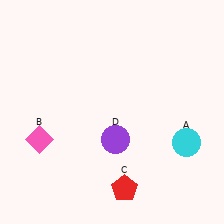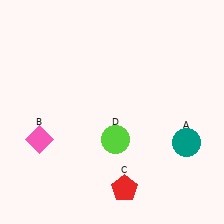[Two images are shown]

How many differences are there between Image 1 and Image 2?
There are 2 differences between the two images.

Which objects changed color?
A changed from cyan to teal. D changed from purple to lime.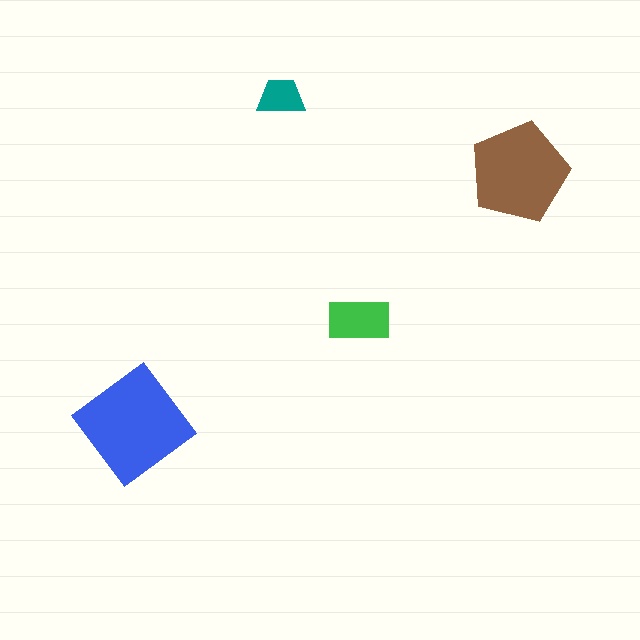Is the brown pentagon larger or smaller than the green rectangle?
Larger.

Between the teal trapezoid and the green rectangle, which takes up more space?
The green rectangle.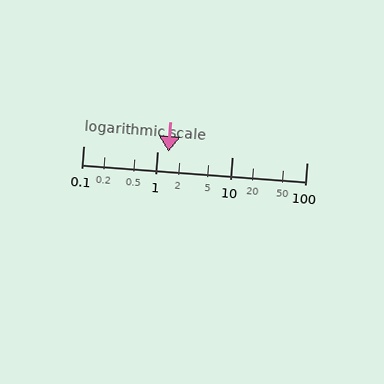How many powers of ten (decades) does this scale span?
The scale spans 3 decades, from 0.1 to 100.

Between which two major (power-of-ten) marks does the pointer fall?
The pointer is between 1 and 10.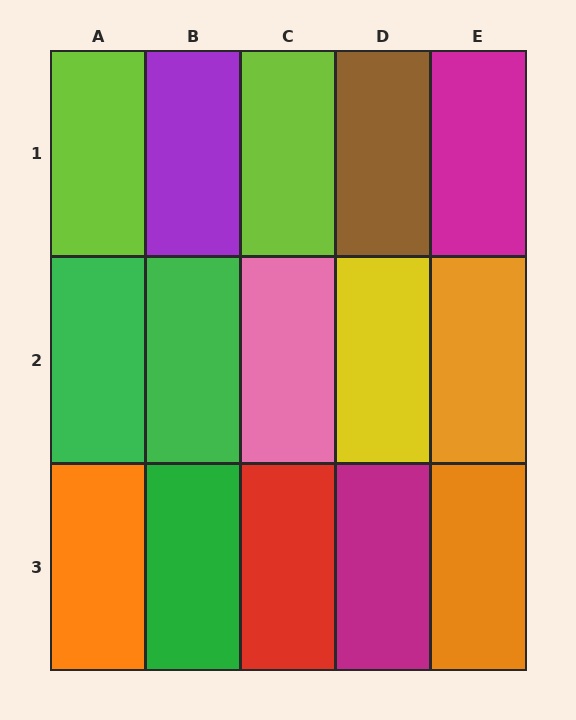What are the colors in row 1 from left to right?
Lime, purple, lime, brown, magenta.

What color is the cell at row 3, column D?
Magenta.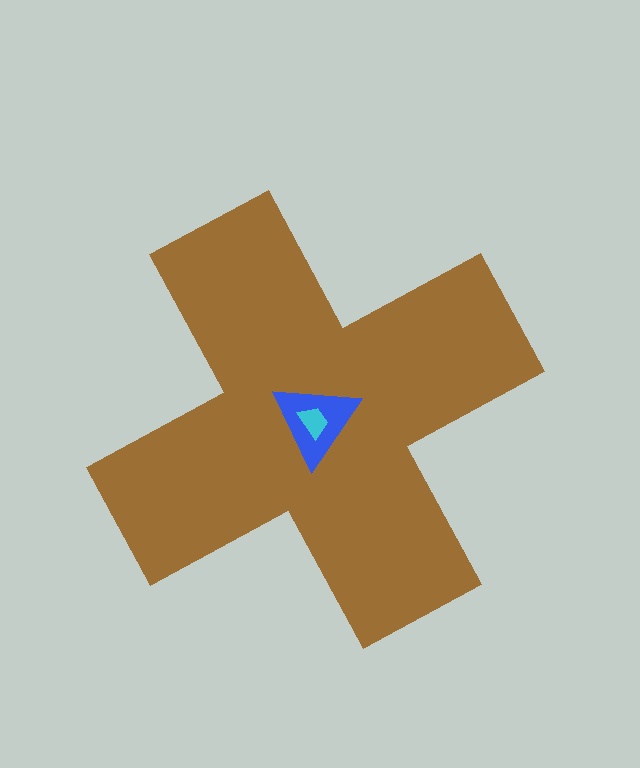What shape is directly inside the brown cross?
The blue triangle.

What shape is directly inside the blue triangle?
The cyan trapezoid.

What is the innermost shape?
The cyan trapezoid.